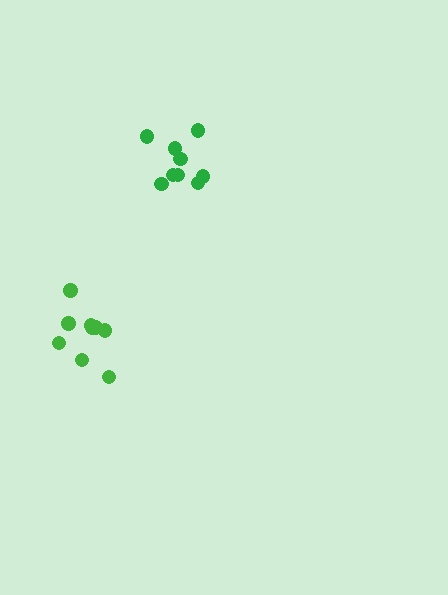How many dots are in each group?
Group 1: 9 dots, Group 2: 9 dots (18 total).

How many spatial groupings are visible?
There are 2 spatial groupings.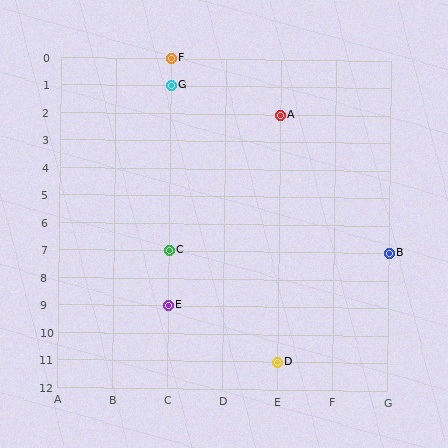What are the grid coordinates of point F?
Point F is at grid coordinates (C, 0).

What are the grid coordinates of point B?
Point B is at grid coordinates (G, 7).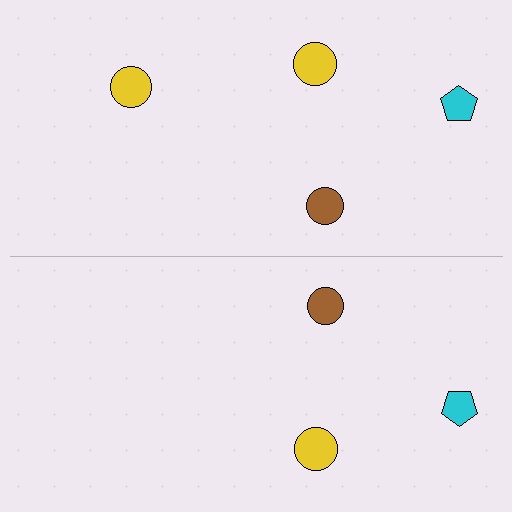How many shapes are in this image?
There are 7 shapes in this image.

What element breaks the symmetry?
A yellow circle is missing from the bottom side.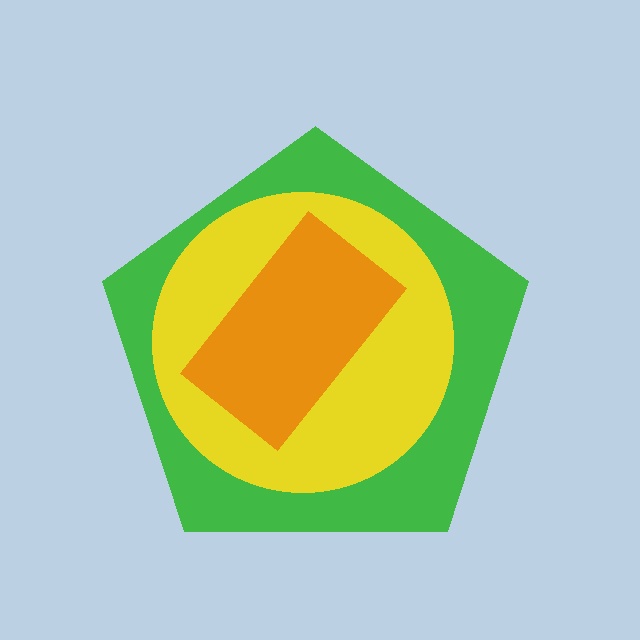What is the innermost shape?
The orange rectangle.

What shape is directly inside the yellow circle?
The orange rectangle.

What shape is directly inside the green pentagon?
The yellow circle.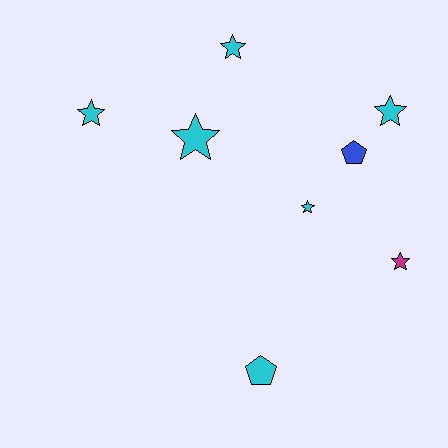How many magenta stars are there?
There is 1 magenta star.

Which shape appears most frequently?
Star, with 6 objects.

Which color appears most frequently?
Cyan, with 6 objects.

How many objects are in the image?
There are 8 objects.